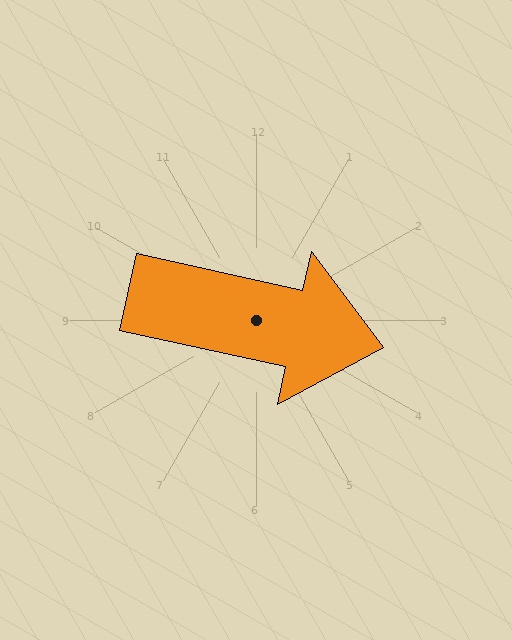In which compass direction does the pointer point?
East.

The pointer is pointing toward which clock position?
Roughly 3 o'clock.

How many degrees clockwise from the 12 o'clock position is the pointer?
Approximately 102 degrees.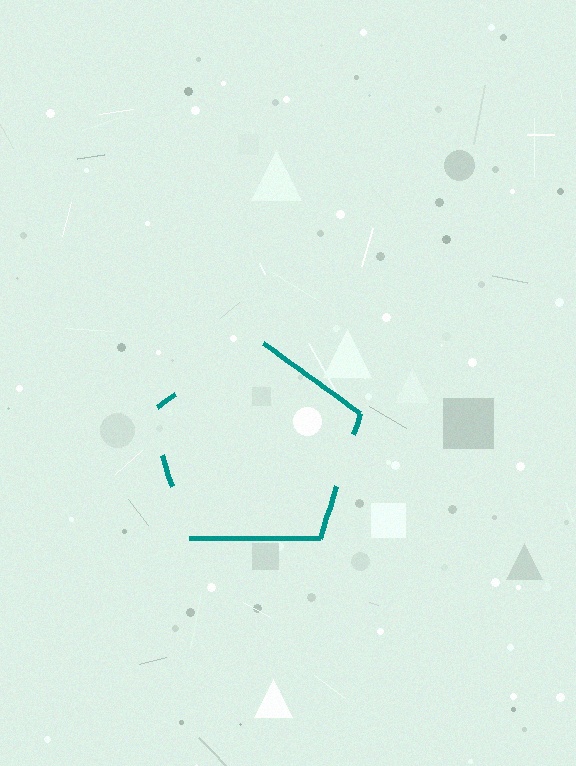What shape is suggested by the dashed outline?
The dashed outline suggests a pentagon.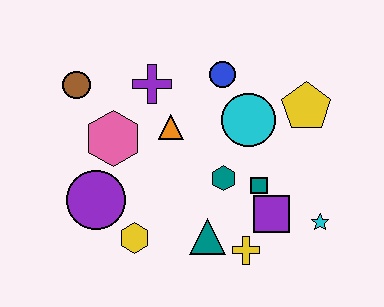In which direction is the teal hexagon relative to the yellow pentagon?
The teal hexagon is to the left of the yellow pentagon.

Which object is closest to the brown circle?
The pink hexagon is closest to the brown circle.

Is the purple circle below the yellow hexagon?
No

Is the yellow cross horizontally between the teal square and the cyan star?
No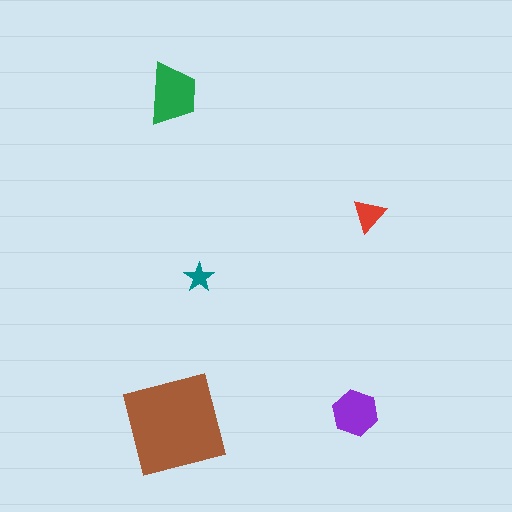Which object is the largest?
The brown square.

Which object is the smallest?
The teal star.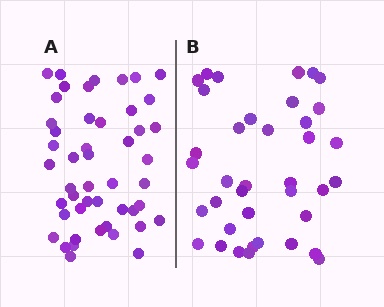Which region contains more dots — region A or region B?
Region A (the left region) has more dots.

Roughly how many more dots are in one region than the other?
Region A has roughly 10 or so more dots than region B.